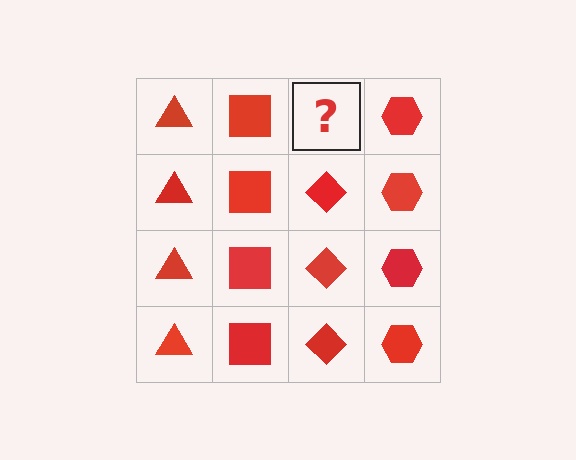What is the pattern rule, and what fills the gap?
The rule is that each column has a consistent shape. The gap should be filled with a red diamond.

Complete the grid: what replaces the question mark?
The question mark should be replaced with a red diamond.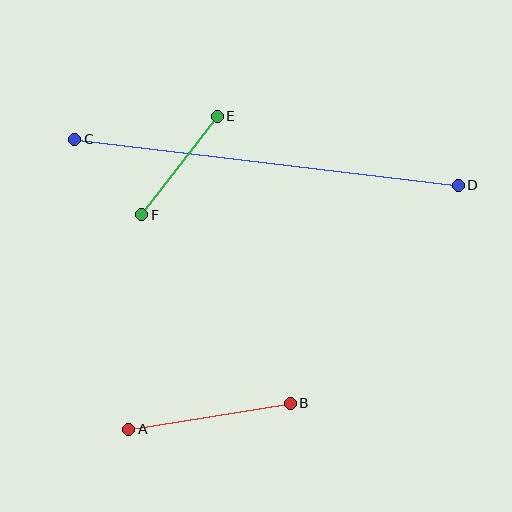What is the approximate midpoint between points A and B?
The midpoint is at approximately (209, 416) pixels.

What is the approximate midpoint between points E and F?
The midpoint is at approximately (180, 165) pixels.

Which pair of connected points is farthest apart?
Points C and D are farthest apart.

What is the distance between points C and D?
The distance is approximately 386 pixels.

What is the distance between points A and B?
The distance is approximately 164 pixels.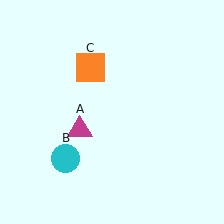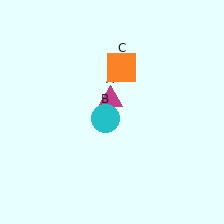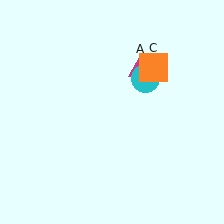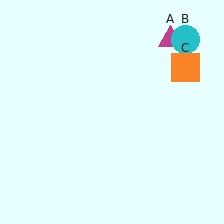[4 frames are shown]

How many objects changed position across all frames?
3 objects changed position: magenta triangle (object A), cyan circle (object B), orange square (object C).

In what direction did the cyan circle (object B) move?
The cyan circle (object B) moved up and to the right.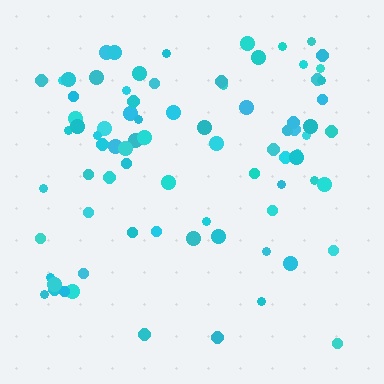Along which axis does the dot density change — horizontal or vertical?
Vertical.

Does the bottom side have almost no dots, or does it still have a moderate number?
Still a moderate number, just noticeably fewer than the top.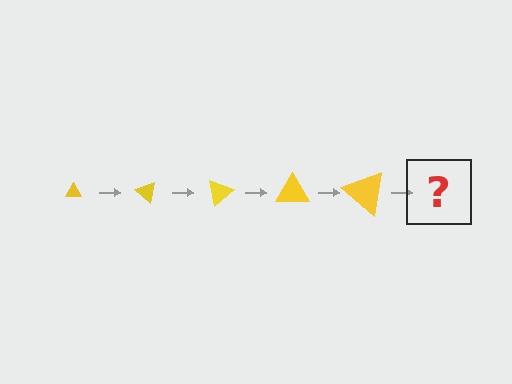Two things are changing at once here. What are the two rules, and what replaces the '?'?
The two rules are that the triangle grows larger each step and it rotates 40 degrees each step. The '?' should be a triangle, larger than the previous one and rotated 200 degrees from the start.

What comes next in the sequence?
The next element should be a triangle, larger than the previous one and rotated 200 degrees from the start.